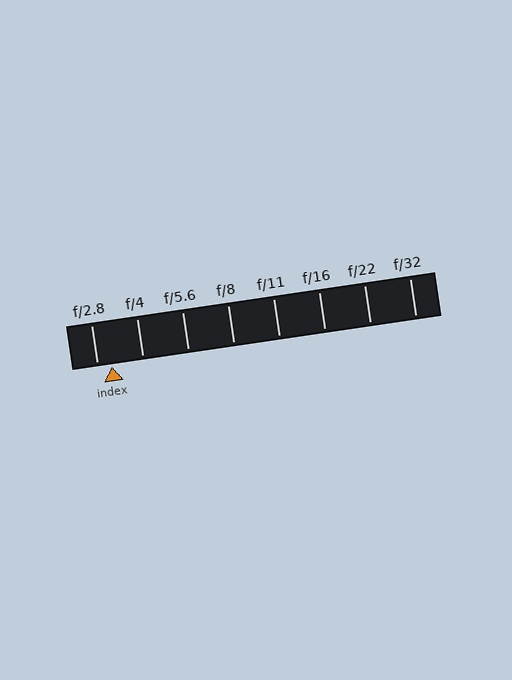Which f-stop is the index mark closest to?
The index mark is closest to f/2.8.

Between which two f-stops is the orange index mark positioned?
The index mark is between f/2.8 and f/4.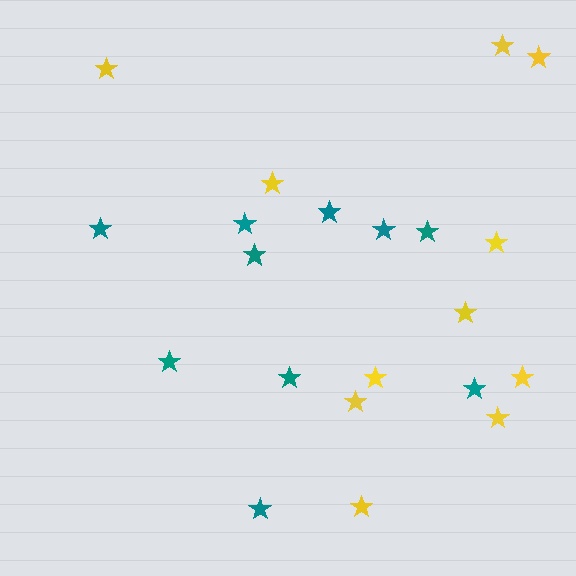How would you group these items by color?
There are 2 groups: one group of yellow stars (11) and one group of teal stars (10).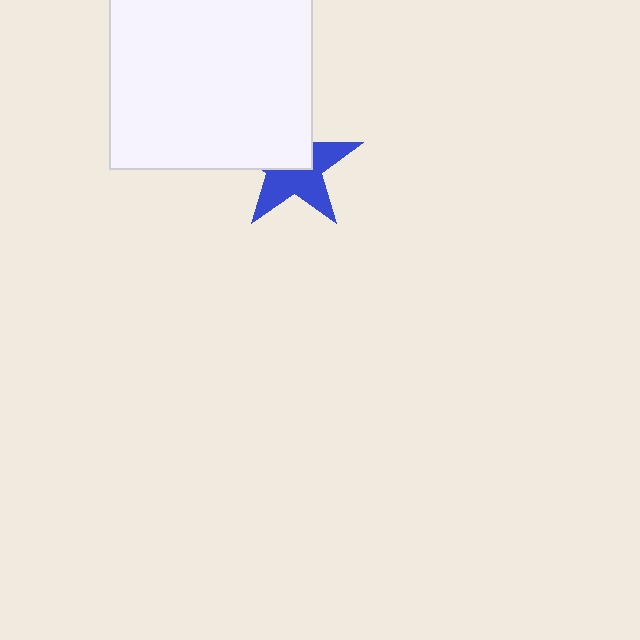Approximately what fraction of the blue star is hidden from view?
Roughly 45% of the blue star is hidden behind the white square.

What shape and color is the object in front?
The object in front is a white square.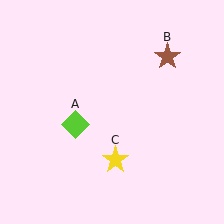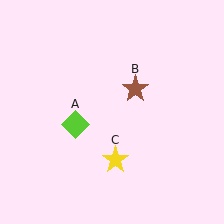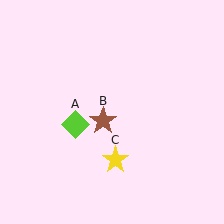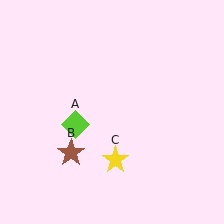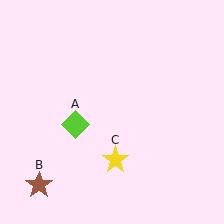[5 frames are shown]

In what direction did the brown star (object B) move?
The brown star (object B) moved down and to the left.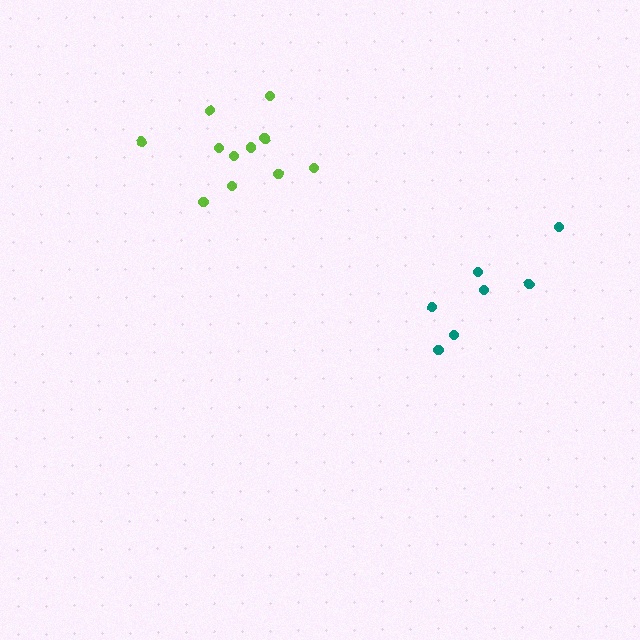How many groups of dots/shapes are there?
There are 2 groups.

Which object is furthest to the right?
The teal cluster is rightmost.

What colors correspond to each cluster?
The clusters are colored: lime, teal.